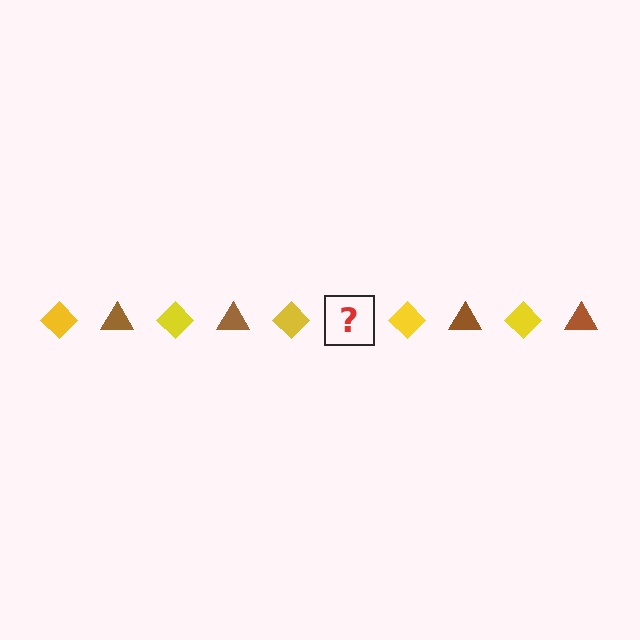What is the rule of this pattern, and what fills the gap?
The rule is that the pattern alternates between yellow diamond and brown triangle. The gap should be filled with a brown triangle.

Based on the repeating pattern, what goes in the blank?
The blank should be a brown triangle.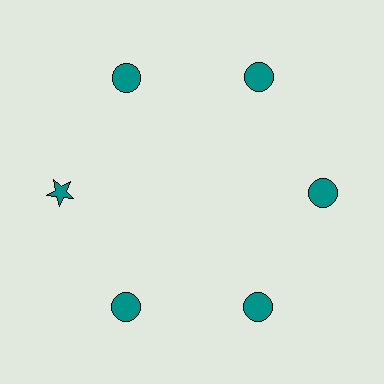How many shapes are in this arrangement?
There are 6 shapes arranged in a ring pattern.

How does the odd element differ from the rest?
It has a different shape: star instead of circle.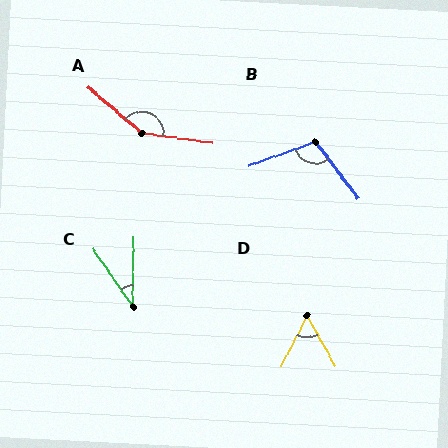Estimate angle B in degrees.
Approximately 107 degrees.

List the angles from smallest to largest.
C (36°), D (56°), B (107°), A (148°).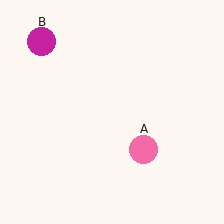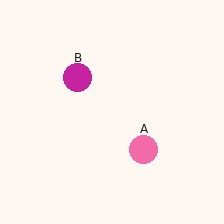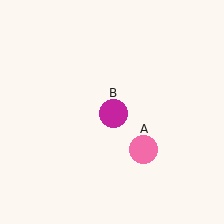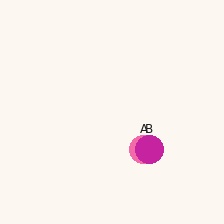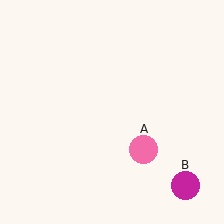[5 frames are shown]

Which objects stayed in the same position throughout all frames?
Pink circle (object A) remained stationary.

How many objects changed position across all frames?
1 object changed position: magenta circle (object B).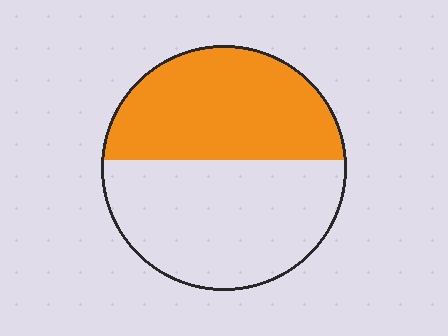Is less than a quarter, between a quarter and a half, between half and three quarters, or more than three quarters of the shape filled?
Between a quarter and a half.